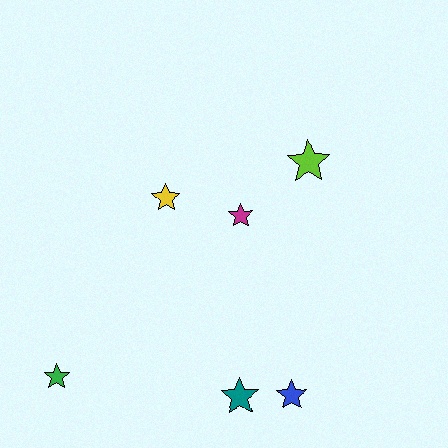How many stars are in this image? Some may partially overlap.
There are 6 stars.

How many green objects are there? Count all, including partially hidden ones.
There is 1 green object.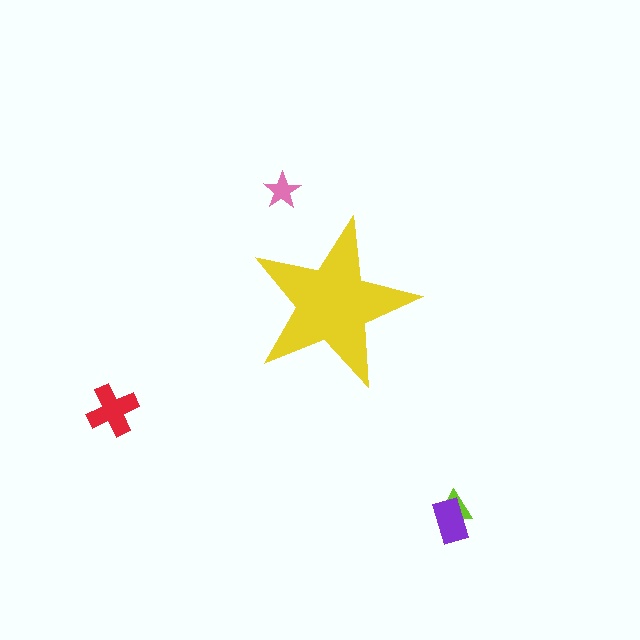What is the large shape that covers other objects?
A yellow star.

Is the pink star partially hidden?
No, the pink star is fully visible.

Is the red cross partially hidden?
No, the red cross is fully visible.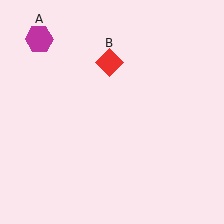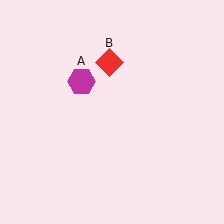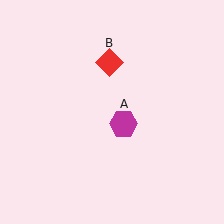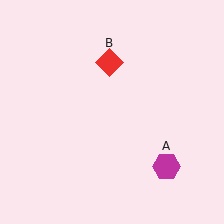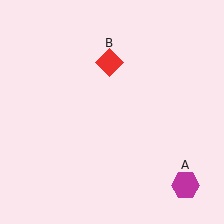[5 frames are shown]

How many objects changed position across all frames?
1 object changed position: magenta hexagon (object A).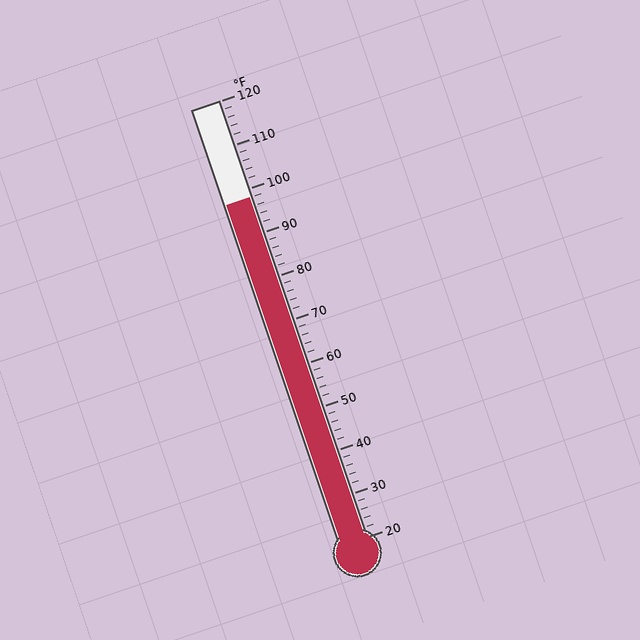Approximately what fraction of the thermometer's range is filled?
The thermometer is filled to approximately 80% of its range.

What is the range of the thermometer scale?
The thermometer scale ranges from 20°F to 120°F.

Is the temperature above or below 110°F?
The temperature is below 110°F.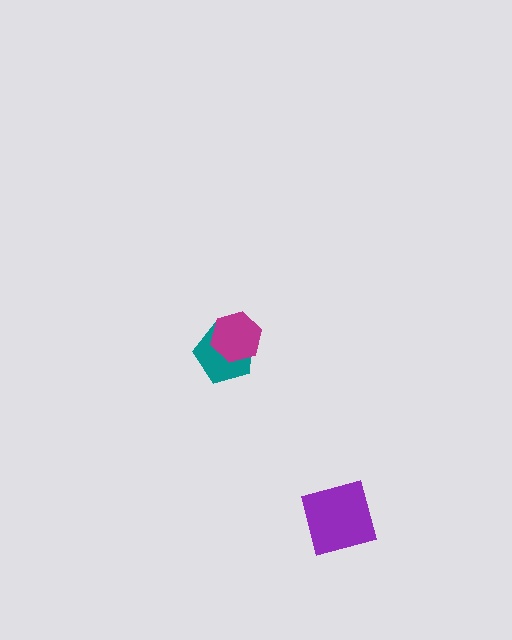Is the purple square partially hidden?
No, no other shape covers it.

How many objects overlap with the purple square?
0 objects overlap with the purple square.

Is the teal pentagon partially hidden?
Yes, it is partially covered by another shape.